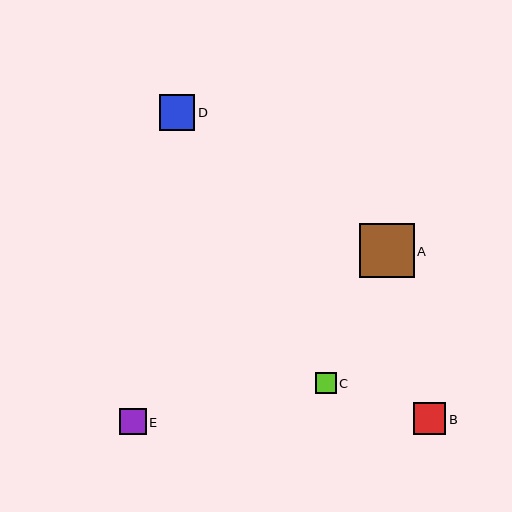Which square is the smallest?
Square C is the smallest with a size of approximately 21 pixels.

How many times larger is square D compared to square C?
Square D is approximately 1.7 times the size of square C.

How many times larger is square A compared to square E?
Square A is approximately 2.0 times the size of square E.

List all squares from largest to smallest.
From largest to smallest: A, D, B, E, C.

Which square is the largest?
Square A is the largest with a size of approximately 55 pixels.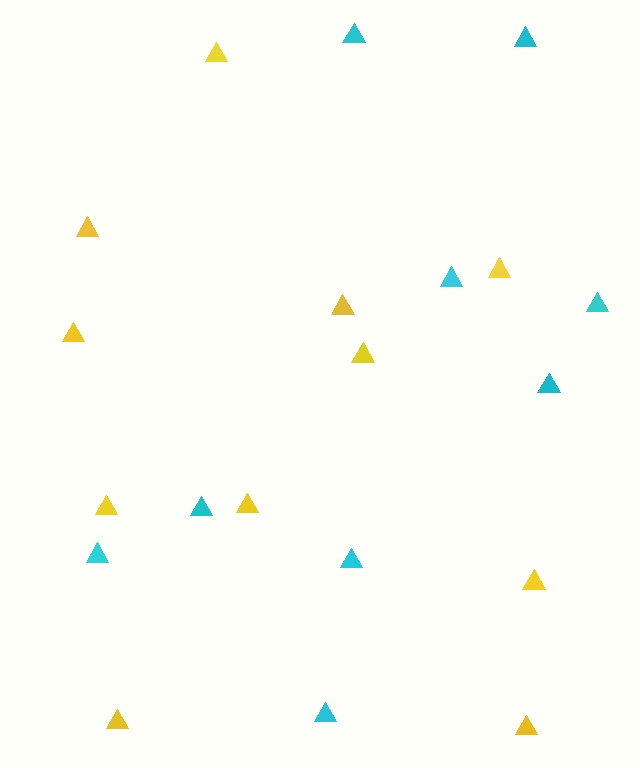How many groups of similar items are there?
There are 2 groups: one group of cyan triangles (9) and one group of yellow triangles (11).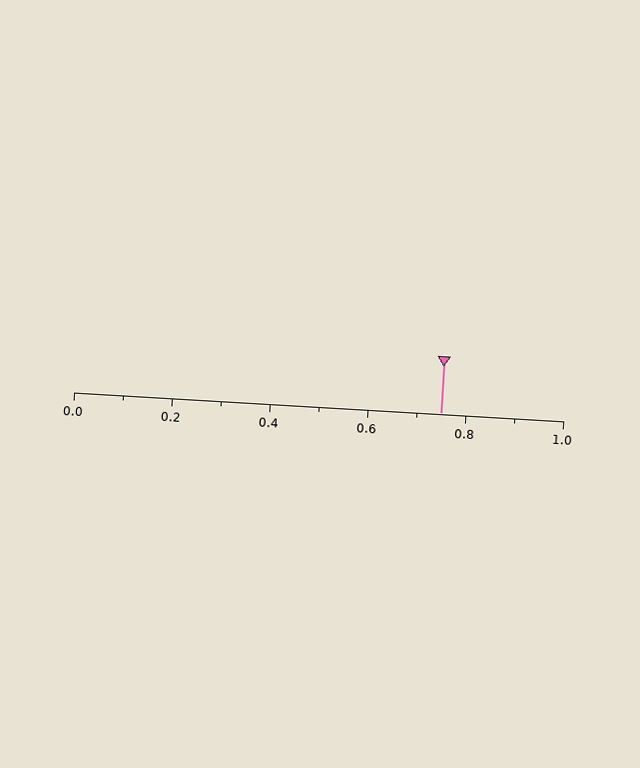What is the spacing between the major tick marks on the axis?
The major ticks are spaced 0.2 apart.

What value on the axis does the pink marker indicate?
The marker indicates approximately 0.75.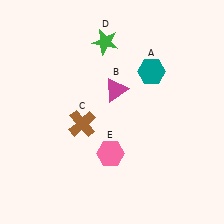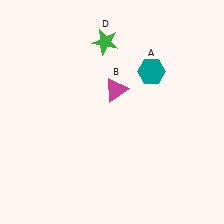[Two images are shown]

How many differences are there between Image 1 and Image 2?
There are 2 differences between the two images.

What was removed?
The brown cross (C), the pink hexagon (E) were removed in Image 2.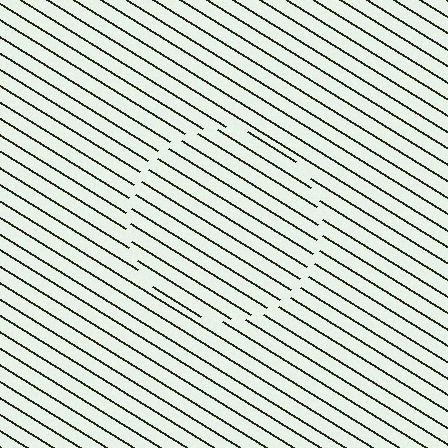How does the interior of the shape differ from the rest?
The interior of the shape contains the same grating, shifted by half a period — the contour is defined by the phase discontinuity where line-ends from the inner and outer gratings abut.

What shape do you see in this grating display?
An illusory circle. The interior of the shape contains the same grating, shifted by half a period — the contour is defined by the phase discontinuity where line-ends from the inner and outer gratings abut.